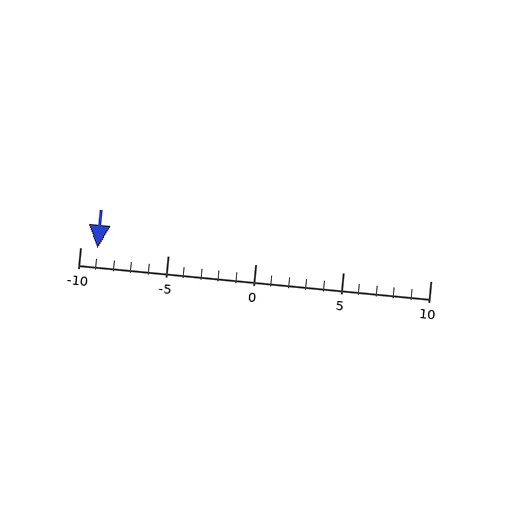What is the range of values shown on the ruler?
The ruler shows values from -10 to 10.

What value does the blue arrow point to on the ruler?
The blue arrow points to approximately -9.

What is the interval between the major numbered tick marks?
The major tick marks are spaced 5 units apart.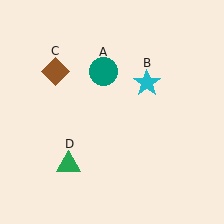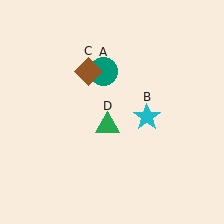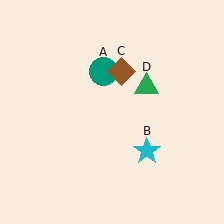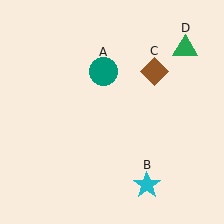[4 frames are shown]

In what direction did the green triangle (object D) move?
The green triangle (object D) moved up and to the right.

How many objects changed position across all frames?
3 objects changed position: cyan star (object B), brown diamond (object C), green triangle (object D).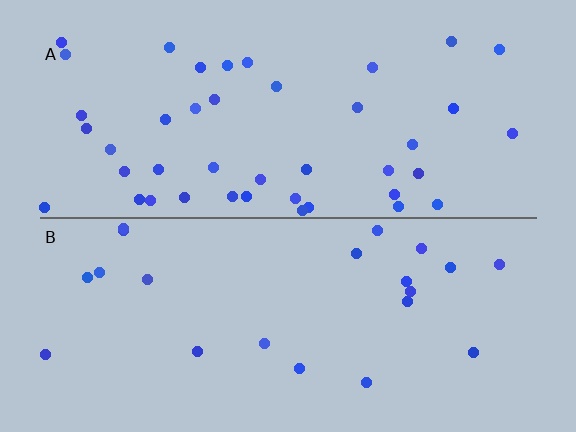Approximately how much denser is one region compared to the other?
Approximately 2.0× — region A over region B.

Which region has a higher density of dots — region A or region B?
A (the top).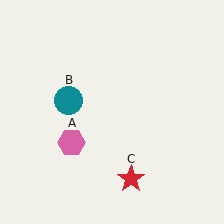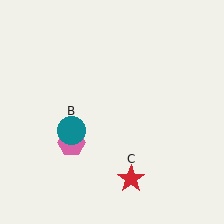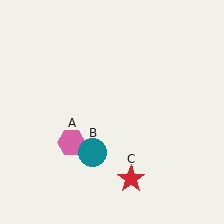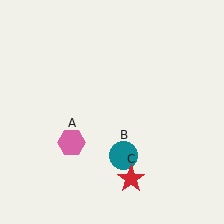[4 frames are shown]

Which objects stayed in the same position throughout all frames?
Pink hexagon (object A) and red star (object C) remained stationary.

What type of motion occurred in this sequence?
The teal circle (object B) rotated counterclockwise around the center of the scene.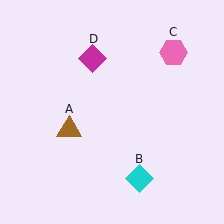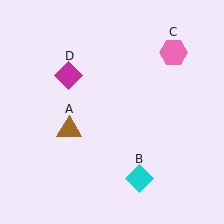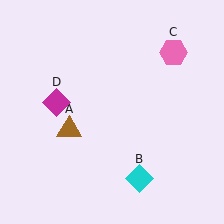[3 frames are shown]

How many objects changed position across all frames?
1 object changed position: magenta diamond (object D).